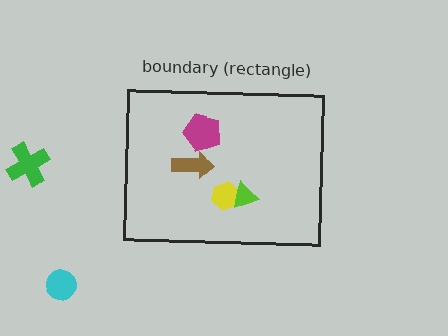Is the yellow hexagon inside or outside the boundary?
Inside.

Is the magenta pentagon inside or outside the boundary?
Inside.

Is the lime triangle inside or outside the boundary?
Inside.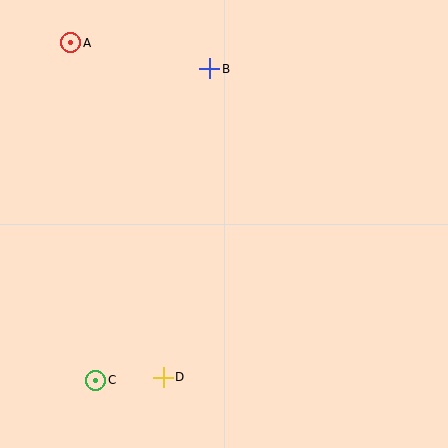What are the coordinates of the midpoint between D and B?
The midpoint between D and B is at (186, 223).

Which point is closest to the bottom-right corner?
Point D is closest to the bottom-right corner.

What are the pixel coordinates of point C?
Point C is at (96, 380).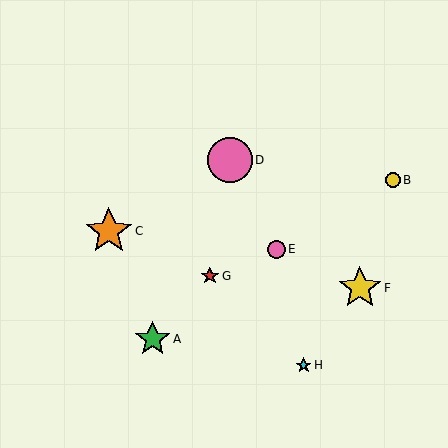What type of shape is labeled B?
Shape B is a yellow circle.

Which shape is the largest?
The orange star (labeled C) is the largest.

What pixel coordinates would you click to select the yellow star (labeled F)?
Click at (360, 288) to select the yellow star F.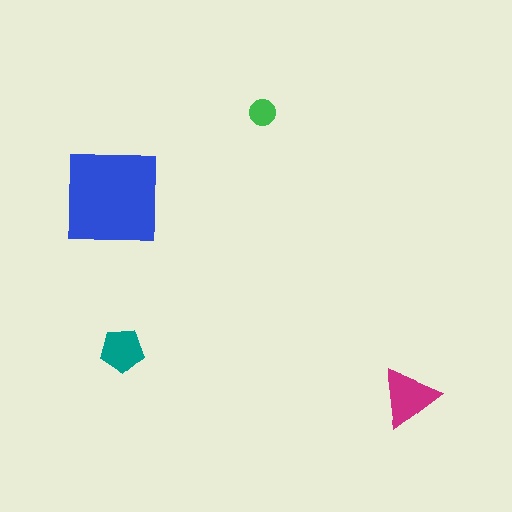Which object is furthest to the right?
The magenta triangle is rightmost.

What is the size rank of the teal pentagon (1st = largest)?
3rd.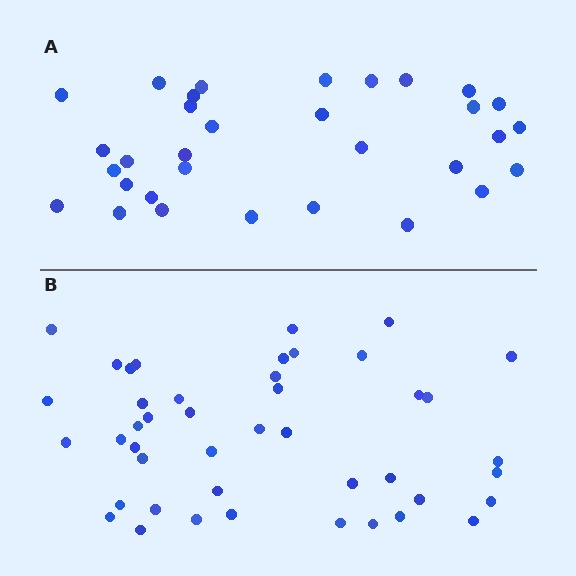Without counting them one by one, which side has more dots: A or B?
Region B (the bottom region) has more dots.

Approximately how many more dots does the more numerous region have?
Region B has roughly 12 or so more dots than region A.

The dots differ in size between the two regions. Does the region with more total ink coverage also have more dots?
No. Region A has more total ink coverage because its dots are larger, but region B actually contains more individual dots. Total area can be misleading — the number of items is what matters here.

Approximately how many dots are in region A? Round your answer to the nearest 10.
About 30 dots. (The exact count is 32, which rounds to 30.)